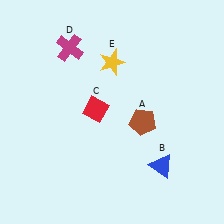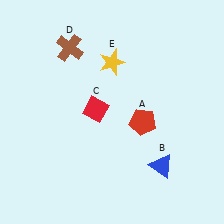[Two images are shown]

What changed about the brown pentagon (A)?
In Image 1, A is brown. In Image 2, it changed to red.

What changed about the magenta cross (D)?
In Image 1, D is magenta. In Image 2, it changed to brown.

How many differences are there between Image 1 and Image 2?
There are 2 differences between the two images.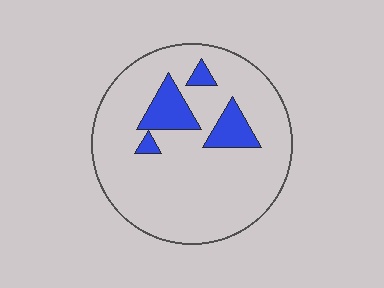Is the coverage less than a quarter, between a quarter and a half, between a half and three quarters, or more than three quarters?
Less than a quarter.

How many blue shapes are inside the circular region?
4.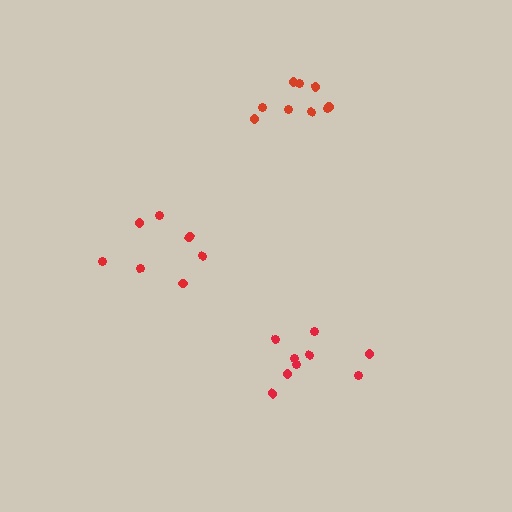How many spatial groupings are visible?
There are 3 spatial groupings.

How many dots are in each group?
Group 1: 7 dots, Group 2: 9 dots, Group 3: 9 dots (25 total).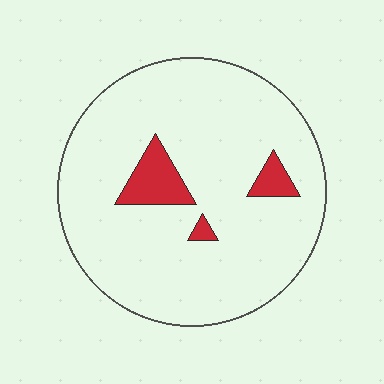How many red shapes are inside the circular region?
3.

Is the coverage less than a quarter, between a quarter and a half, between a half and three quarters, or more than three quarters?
Less than a quarter.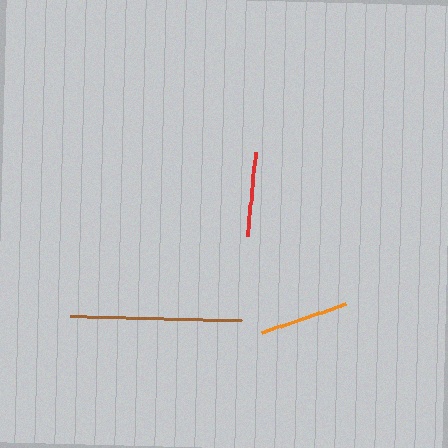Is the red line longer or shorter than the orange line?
The orange line is longer than the red line.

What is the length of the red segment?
The red segment is approximately 85 pixels long.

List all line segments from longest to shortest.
From longest to shortest: brown, orange, red.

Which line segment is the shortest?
The red line is the shortest at approximately 85 pixels.